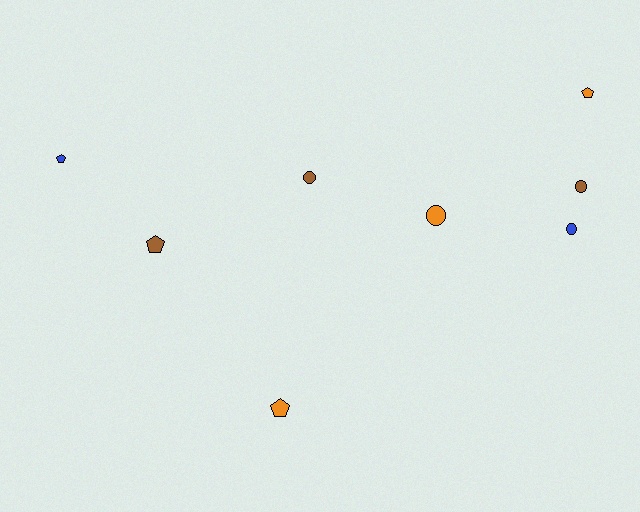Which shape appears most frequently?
Circle, with 4 objects.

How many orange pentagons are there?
There are 2 orange pentagons.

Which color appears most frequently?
Brown, with 3 objects.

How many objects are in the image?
There are 8 objects.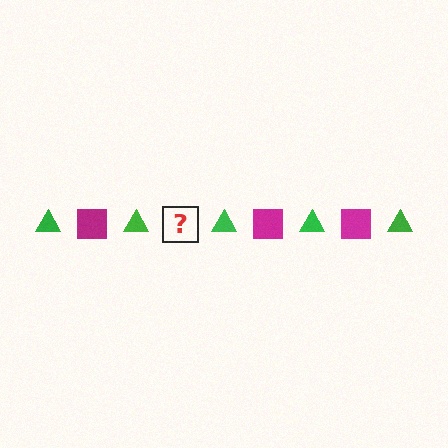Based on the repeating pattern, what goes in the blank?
The blank should be a magenta square.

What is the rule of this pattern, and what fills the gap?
The rule is that the pattern alternates between green triangle and magenta square. The gap should be filled with a magenta square.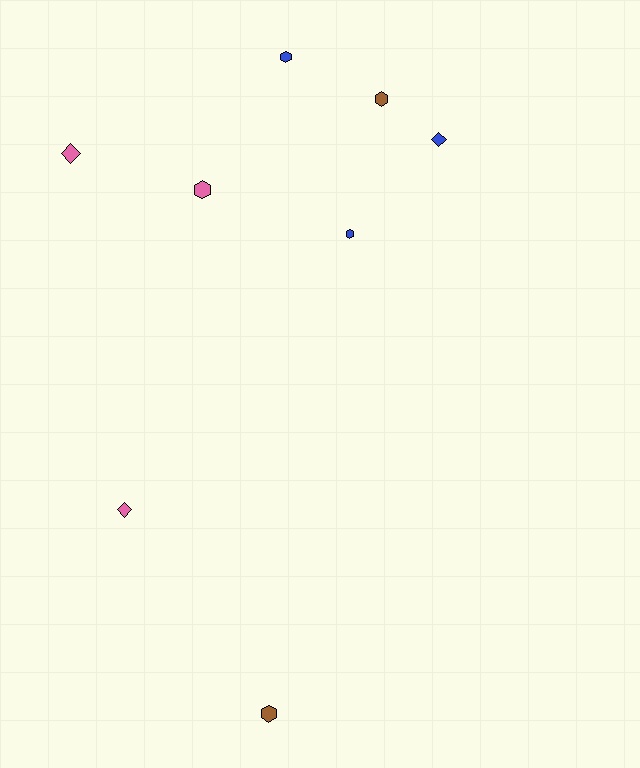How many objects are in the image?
There are 8 objects.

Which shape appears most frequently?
Hexagon, with 5 objects.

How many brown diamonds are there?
There are no brown diamonds.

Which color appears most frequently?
Pink, with 3 objects.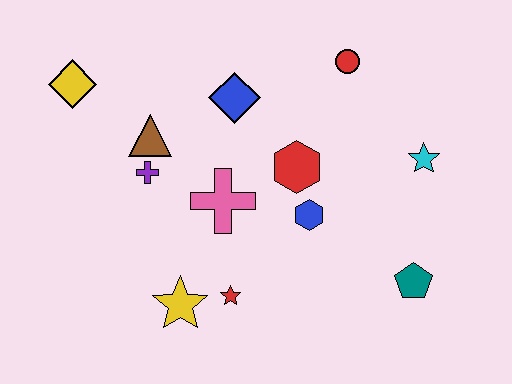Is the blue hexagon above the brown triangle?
No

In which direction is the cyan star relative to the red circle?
The cyan star is below the red circle.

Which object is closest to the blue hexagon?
The red hexagon is closest to the blue hexagon.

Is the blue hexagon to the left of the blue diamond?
No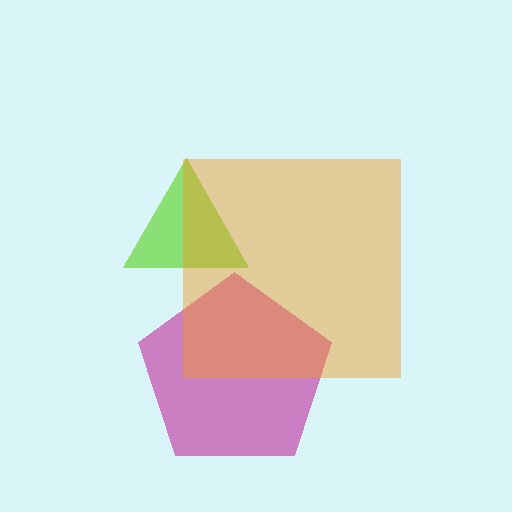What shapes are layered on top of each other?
The layered shapes are: a lime triangle, a magenta pentagon, an orange square.